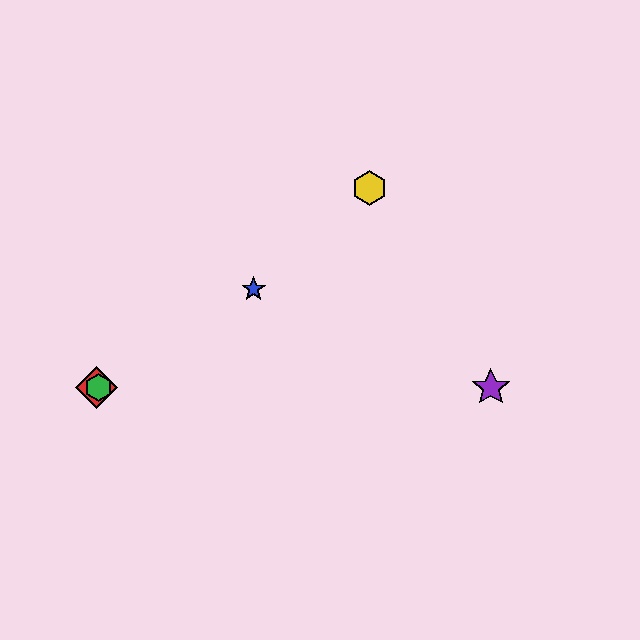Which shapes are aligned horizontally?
The red diamond, the green hexagon, the purple star are aligned horizontally.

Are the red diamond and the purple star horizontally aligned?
Yes, both are at y≈387.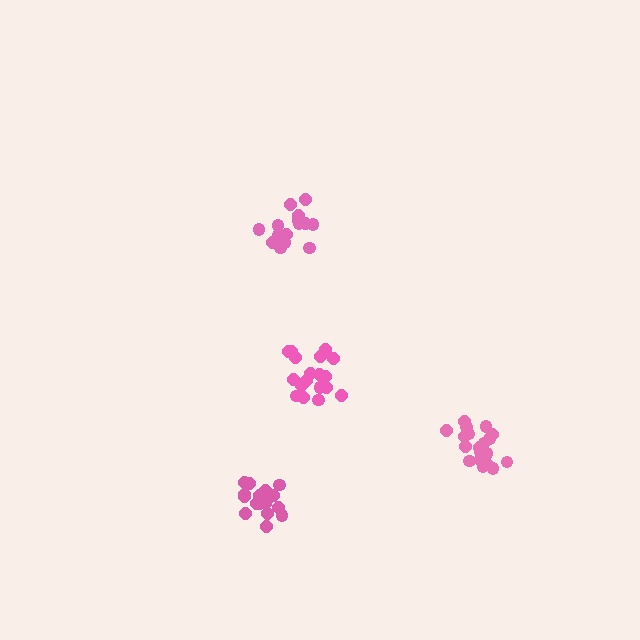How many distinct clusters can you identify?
There are 4 distinct clusters.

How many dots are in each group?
Group 1: 18 dots, Group 2: 20 dots, Group 3: 17 dots, Group 4: 17 dots (72 total).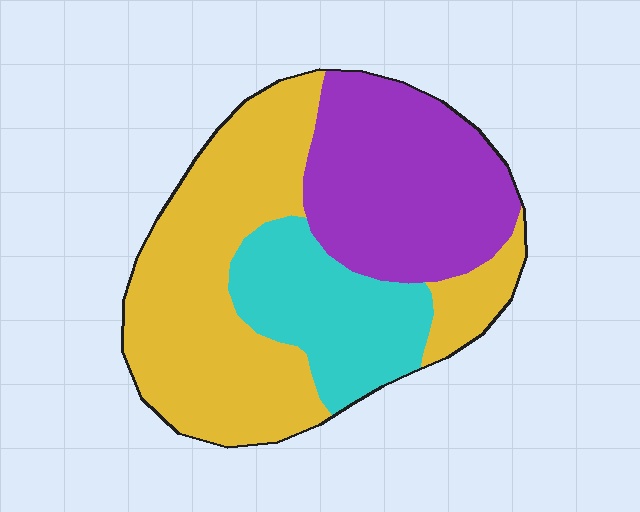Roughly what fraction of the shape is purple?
Purple covers roughly 30% of the shape.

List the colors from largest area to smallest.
From largest to smallest: yellow, purple, cyan.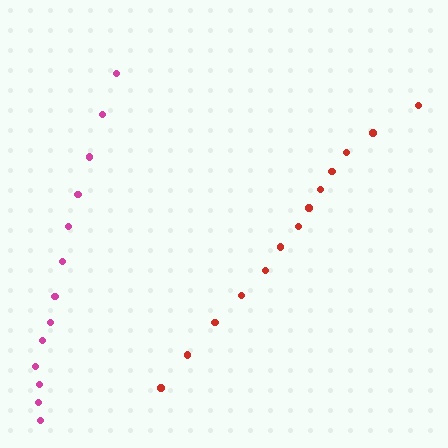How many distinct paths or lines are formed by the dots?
There are 2 distinct paths.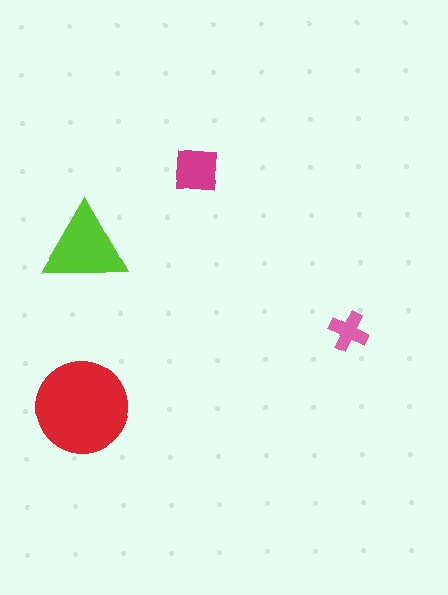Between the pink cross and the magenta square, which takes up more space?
The magenta square.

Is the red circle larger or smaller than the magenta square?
Larger.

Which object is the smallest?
The pink cross.